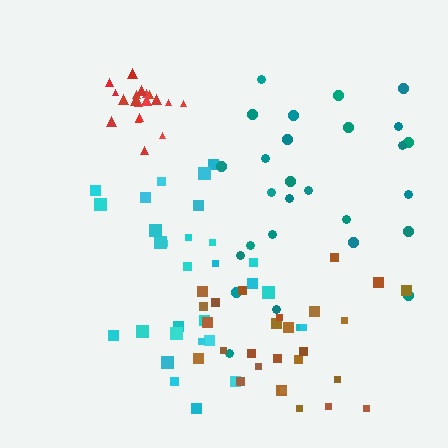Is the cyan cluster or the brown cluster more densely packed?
Brown.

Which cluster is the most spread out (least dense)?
Teal.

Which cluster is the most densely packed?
Red.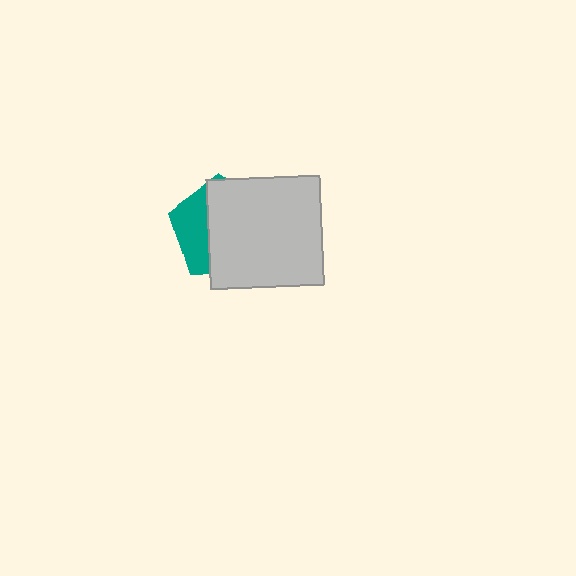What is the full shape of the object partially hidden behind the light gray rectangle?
The partially hidden object is a teal pentagon.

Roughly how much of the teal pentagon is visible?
A small part of it is visible (roughly 32%).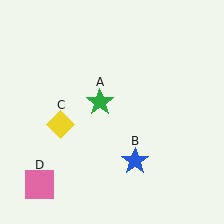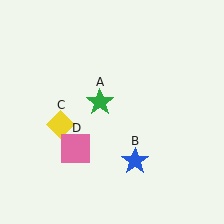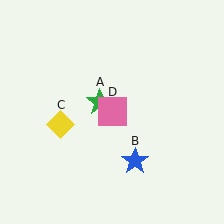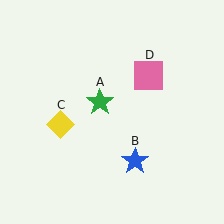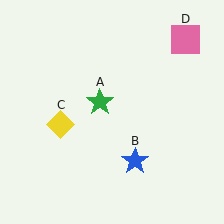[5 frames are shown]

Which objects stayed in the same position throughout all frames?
Green star (object A) and blue star (object B) and yellow diamond (object C) remained stationary.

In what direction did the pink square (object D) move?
The pink square (object D) moved up and to the right.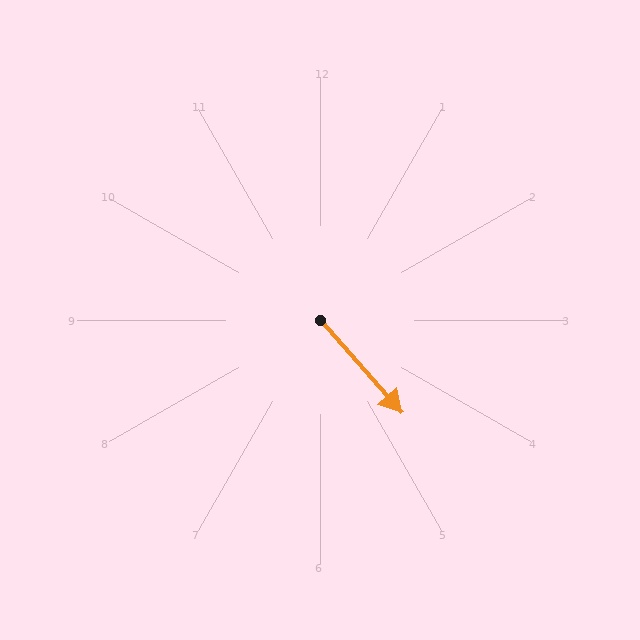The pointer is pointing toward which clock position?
Roughly 5 o'clock.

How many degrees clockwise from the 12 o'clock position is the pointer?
Approximately 139 degrees.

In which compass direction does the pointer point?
Southeast.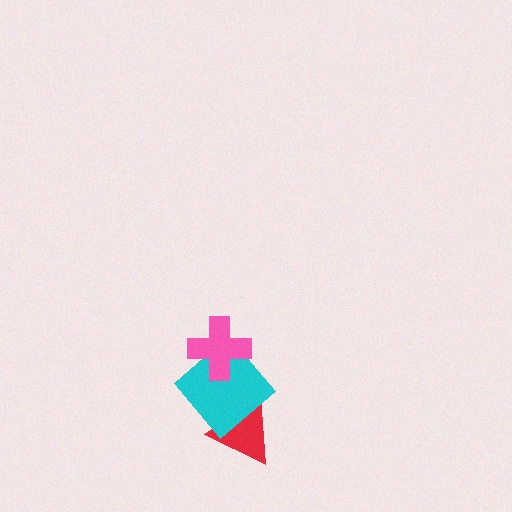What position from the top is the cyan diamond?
The cyan diamond is 2nd from the top.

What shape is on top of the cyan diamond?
The pink cross is on top of the cyan diamond.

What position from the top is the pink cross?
The pink cross is 1st from the top.